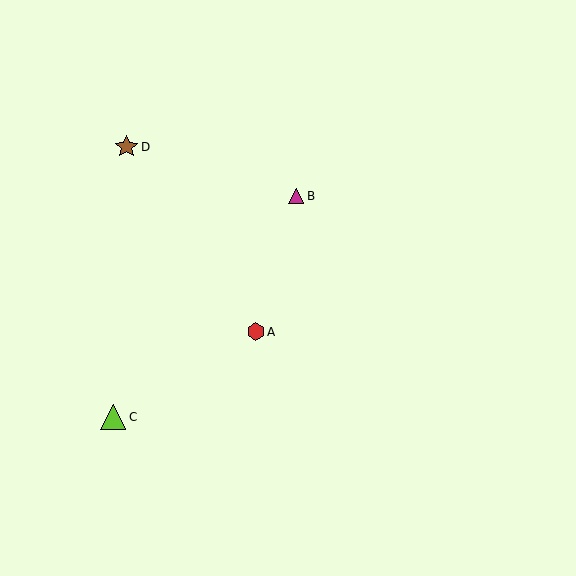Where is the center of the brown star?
The center of the brown star is at (127, 147).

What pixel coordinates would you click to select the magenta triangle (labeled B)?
Click at (296, 196) to select the magenta triangle B.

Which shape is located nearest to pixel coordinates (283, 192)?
The magenta triangle (labeled B) at (296, 196) is nearest to that location.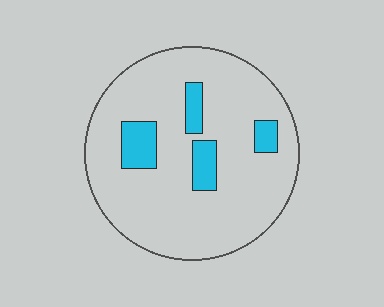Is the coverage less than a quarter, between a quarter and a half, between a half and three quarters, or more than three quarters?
Less than a quarter.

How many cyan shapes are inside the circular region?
4.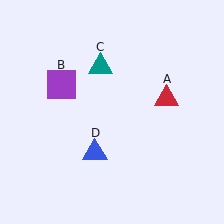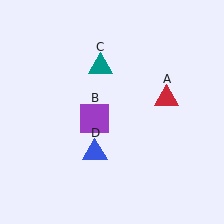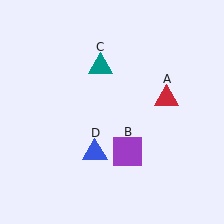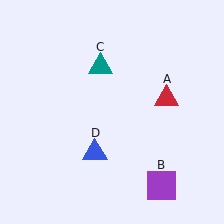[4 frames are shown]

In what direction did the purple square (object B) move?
The purple square (object B) moved down and to the right.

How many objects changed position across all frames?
1 object changed position: purple square (object B).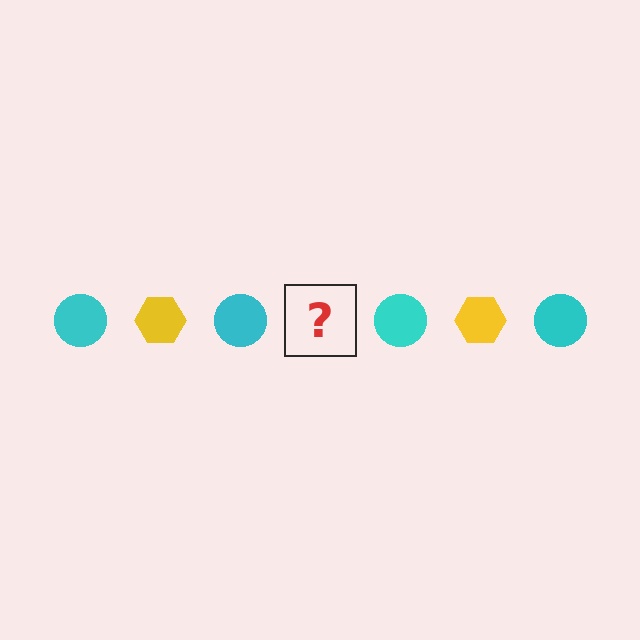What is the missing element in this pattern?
The missing element is a yellow hexagon.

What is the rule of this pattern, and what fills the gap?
The rule is that the pattern alternates between cyan circle and yellow hexagon. The gap should be filled with a yellow hexagon.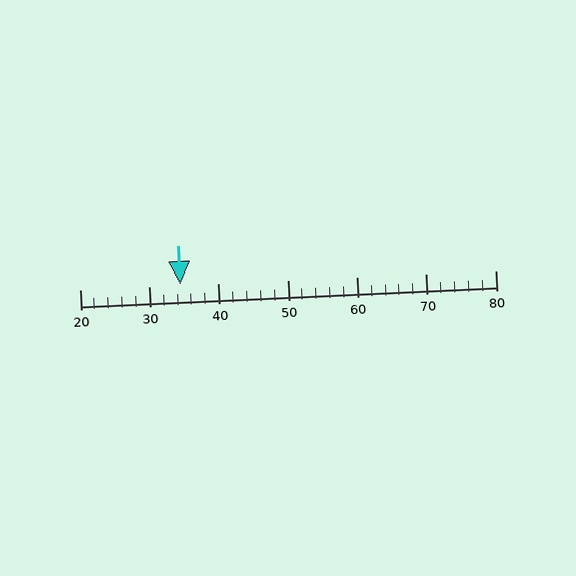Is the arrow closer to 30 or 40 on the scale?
The arrow is closer to 30.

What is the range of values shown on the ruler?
The ruler shows values from 20 to 80.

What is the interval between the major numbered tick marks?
The major tick marks are spaced 10 units apart.